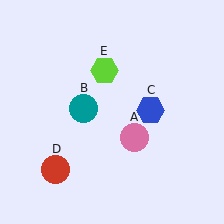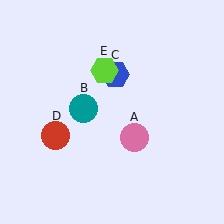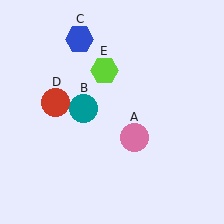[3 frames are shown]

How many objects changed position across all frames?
2 objects changed position: blue hexagon (object C), red circle (object D).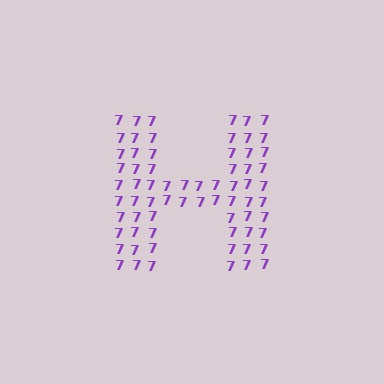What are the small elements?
The small elements are digit 7's.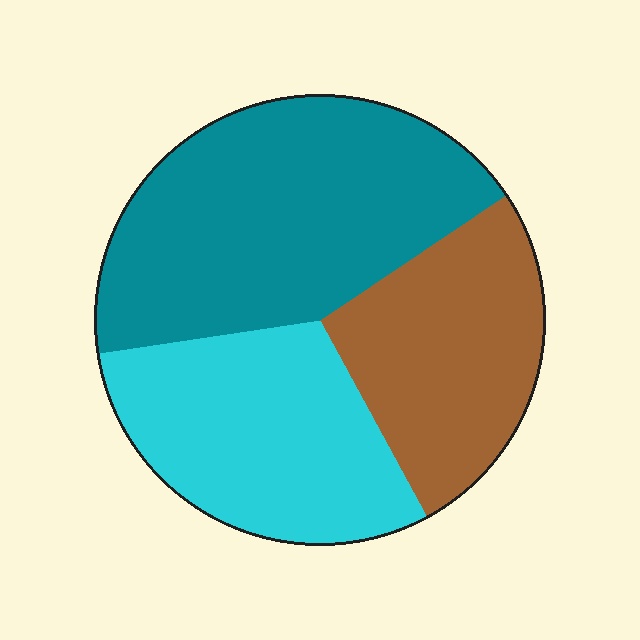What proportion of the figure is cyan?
Cyan covers 31% of the figure.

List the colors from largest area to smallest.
From largest to smallest: teal, cyan, brown.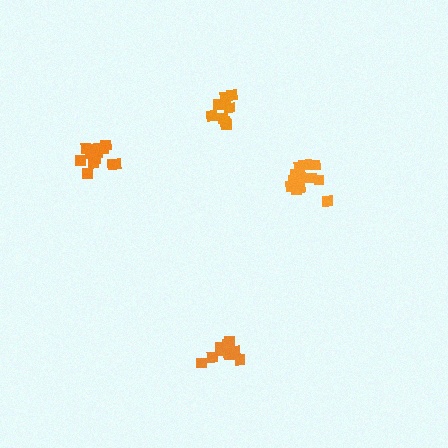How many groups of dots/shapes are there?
There are 4 groups.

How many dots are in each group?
Group 1: 12 dots, Group 2: 14 dots, Group 3: 12 dots, Group 4: 9 dots (47 total).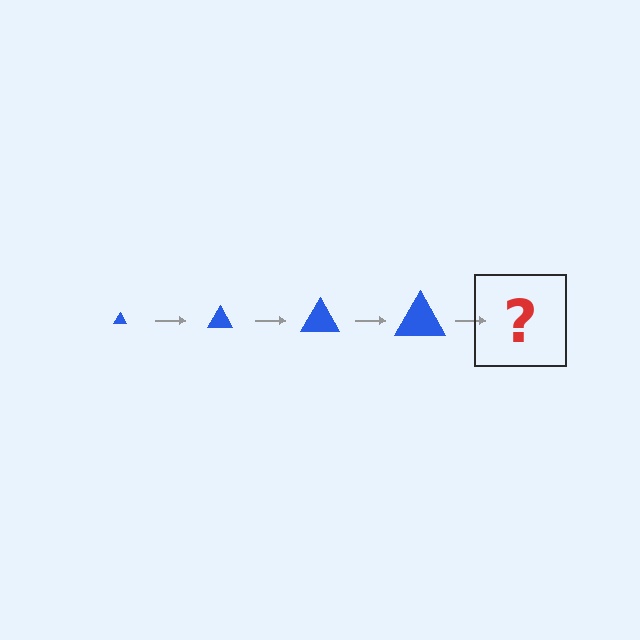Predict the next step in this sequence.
The next step is a blue triangle, larger than the previous one.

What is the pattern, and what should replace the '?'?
The pattern is that the triangle gets progressively larger each step. The '?' should be a blue triangle, larger than the previous one.